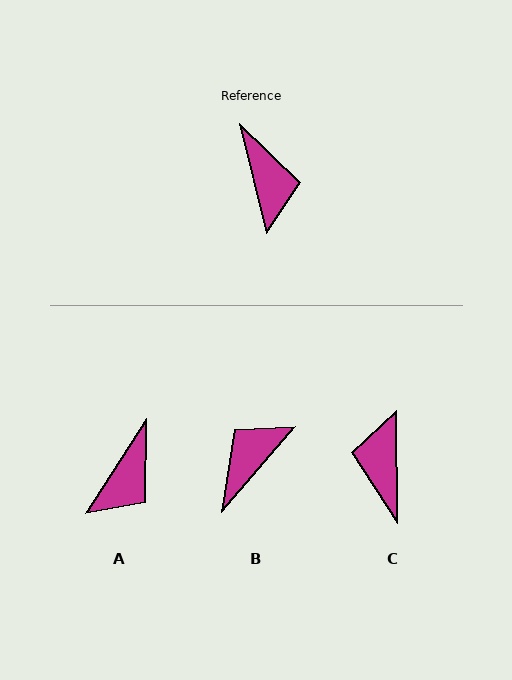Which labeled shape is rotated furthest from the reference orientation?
C, about 167 degrees away.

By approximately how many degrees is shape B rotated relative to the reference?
Approximately 126 degrees counter-clockwise.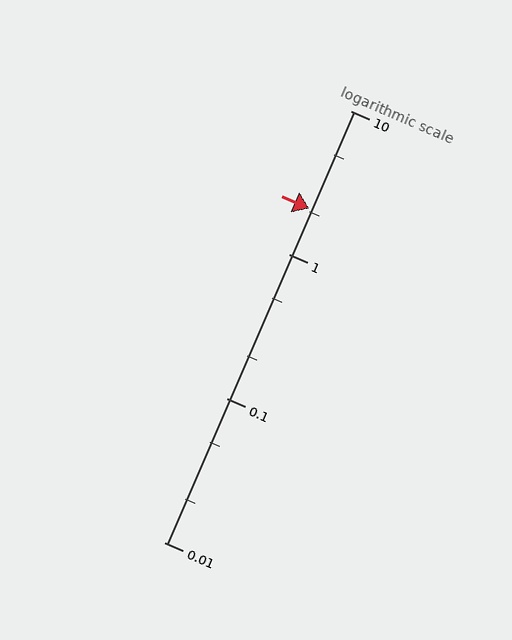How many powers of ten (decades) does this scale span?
The scale spans 3 decades, from 0.01 to 10.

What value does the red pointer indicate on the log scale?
The pointer indicates approximately 2.1.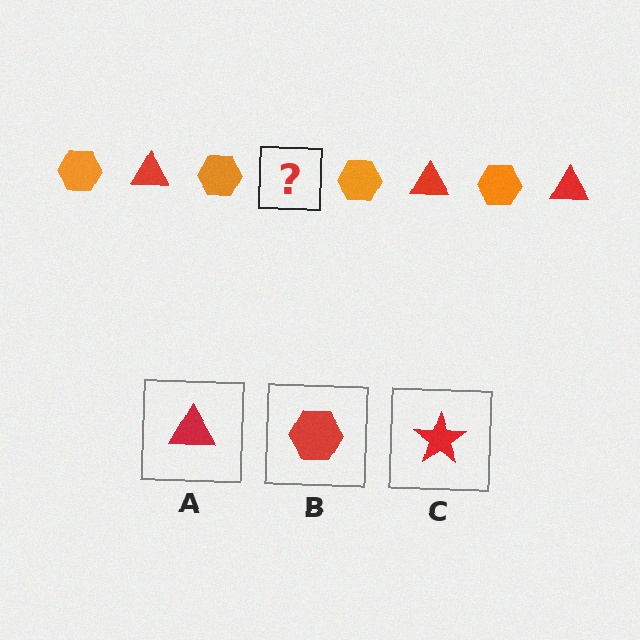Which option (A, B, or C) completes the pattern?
A.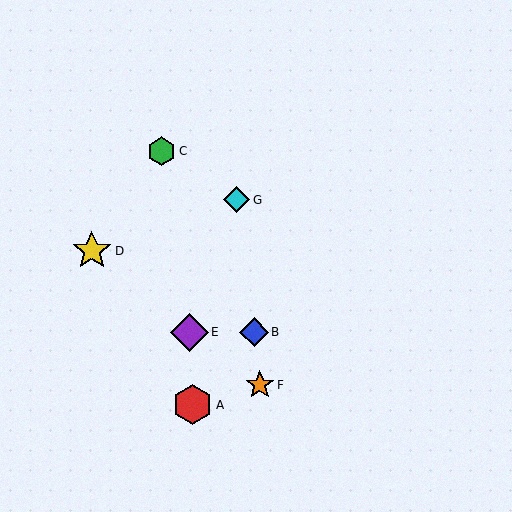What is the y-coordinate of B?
Object B is at y≈332.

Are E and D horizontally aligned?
No, E is at y≈332 and D is at y≈251.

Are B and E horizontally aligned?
Yes, both are at y≈332.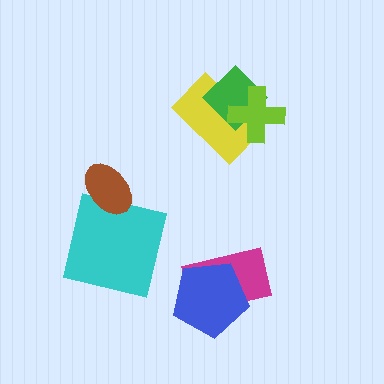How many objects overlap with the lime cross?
2 objects overlap with the lime cross.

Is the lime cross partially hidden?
No, no other shape covers it.